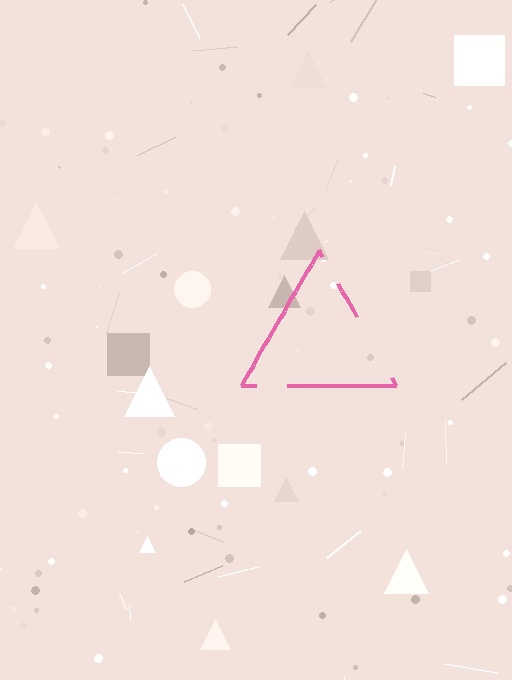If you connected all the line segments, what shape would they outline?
They would outline a triangle.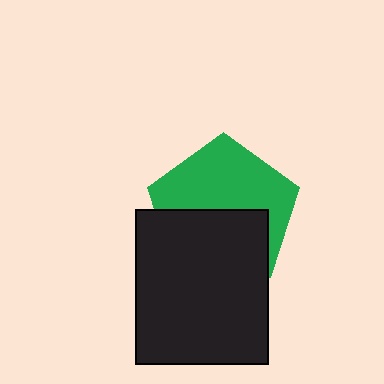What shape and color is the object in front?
The object in front is a black rectangle.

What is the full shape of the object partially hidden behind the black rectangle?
The partially hidden object is a green pentagon.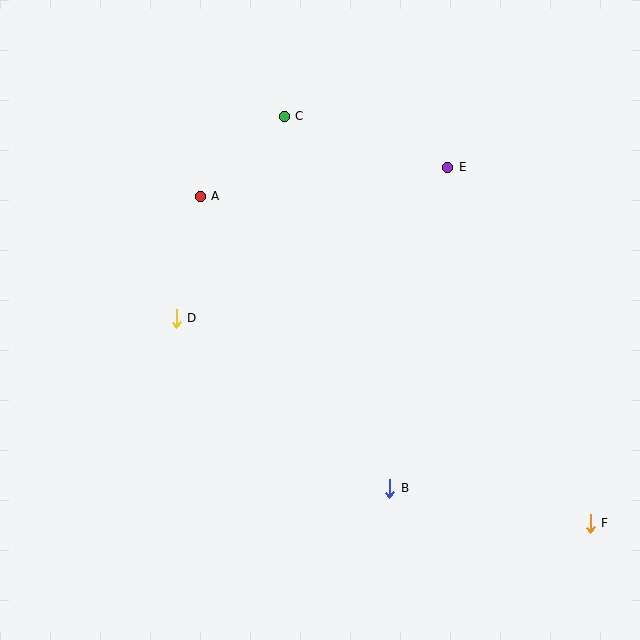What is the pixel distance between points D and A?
The distance between D and A is 124 pixels.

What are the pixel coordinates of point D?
Point D is at (176, 318).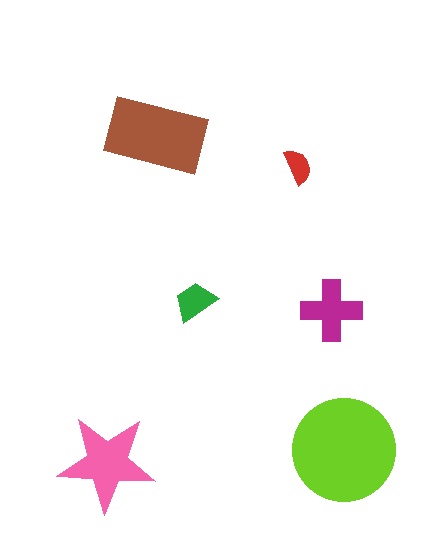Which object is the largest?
The lime circle.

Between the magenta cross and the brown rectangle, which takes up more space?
The brown rectangle.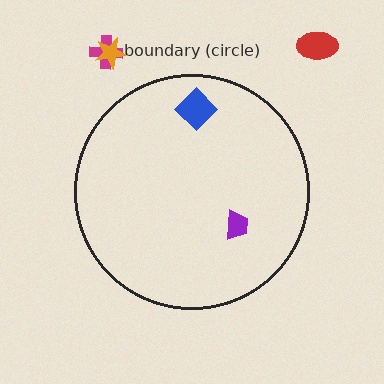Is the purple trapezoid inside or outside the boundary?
Inside.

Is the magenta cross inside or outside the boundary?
Outside.